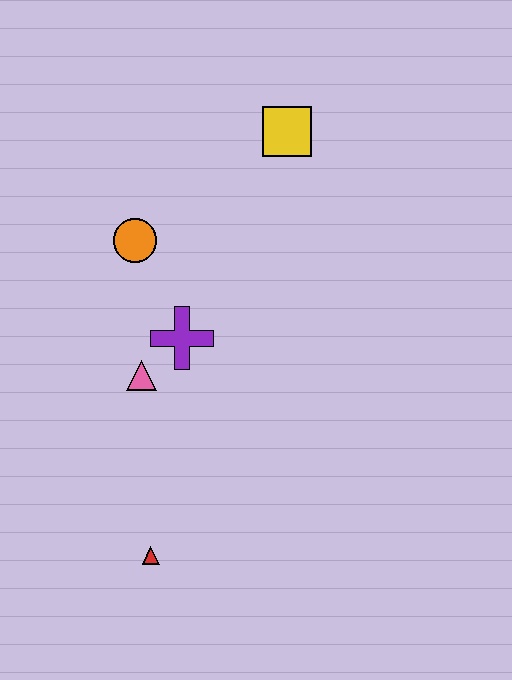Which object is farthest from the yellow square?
The red triangle is farthest from the yellow square.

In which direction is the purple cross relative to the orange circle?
The purple cross is below the orange circle.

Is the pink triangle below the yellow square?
Yes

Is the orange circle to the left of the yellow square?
Yes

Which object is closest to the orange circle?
The purple cross is closest to the orange circle.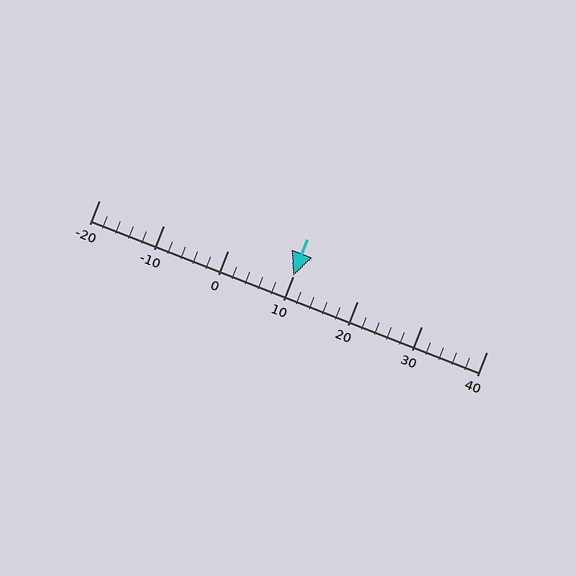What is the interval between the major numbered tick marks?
The major tick marks are spaced 10 units apart.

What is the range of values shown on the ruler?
The ruler shows values from -20 to 40.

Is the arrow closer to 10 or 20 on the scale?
The arrow is closer to 10.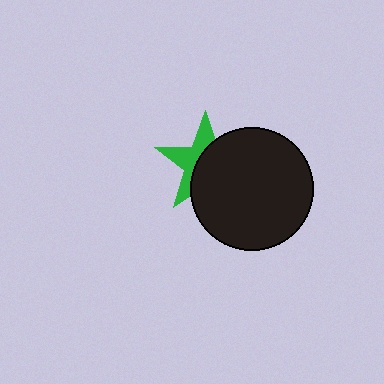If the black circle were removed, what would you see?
You would see the complete green star.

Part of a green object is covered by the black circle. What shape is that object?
It is a star.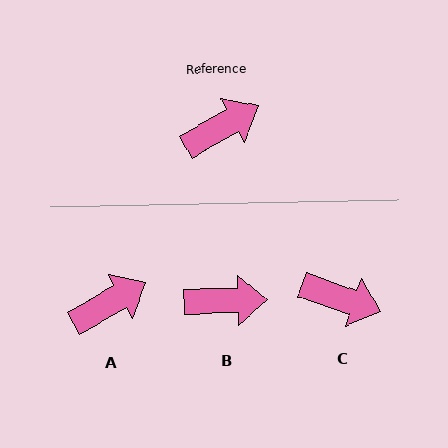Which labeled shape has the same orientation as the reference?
A.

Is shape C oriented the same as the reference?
No, it is off by about 48 degrees.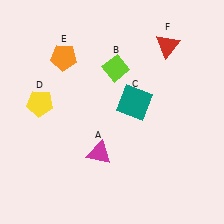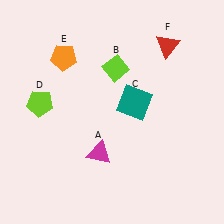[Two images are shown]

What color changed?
The pentagon (D) changed from yellow in Image 1 to lime in Image 2.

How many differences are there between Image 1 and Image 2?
There is 1 difference between the two images.